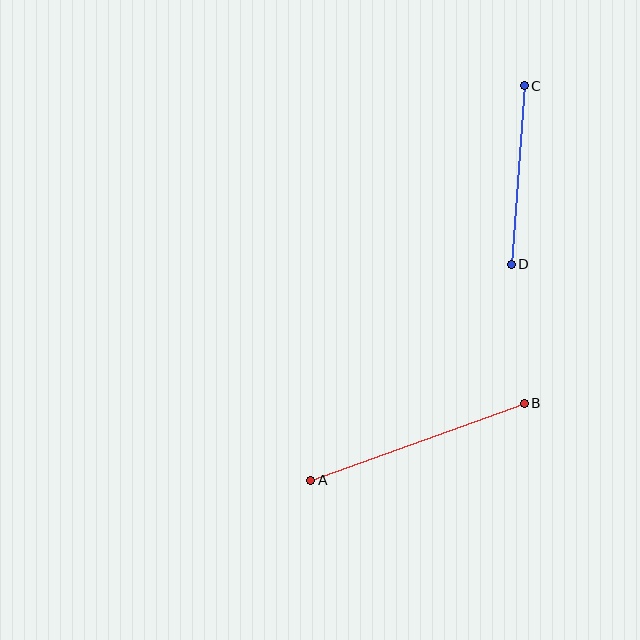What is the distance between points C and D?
The distance is approximately 179 pixels.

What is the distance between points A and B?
The distance is approximately 227 pixels.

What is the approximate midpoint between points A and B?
The midpoint is at approximately (417, 442) pixels.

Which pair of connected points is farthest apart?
Points A and B are farthest apart.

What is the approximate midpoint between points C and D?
The midpoint is at approximately (518, 175) pixels.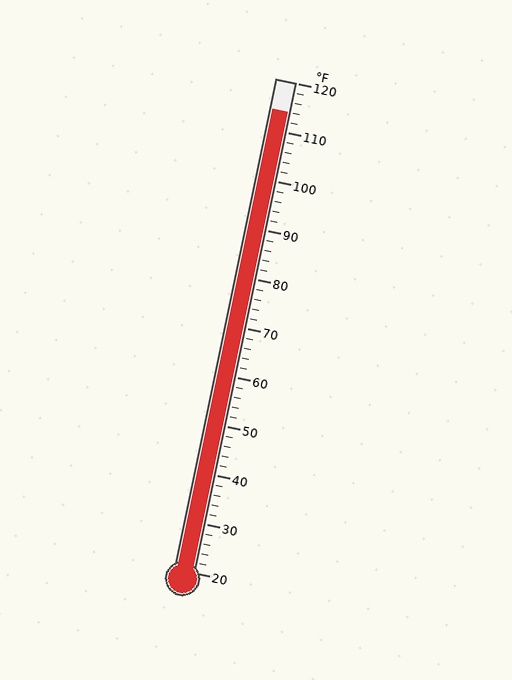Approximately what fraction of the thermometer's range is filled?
The thermometer is filled to approximately 95% of its range.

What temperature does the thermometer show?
The thermometer shows approximately 114°F.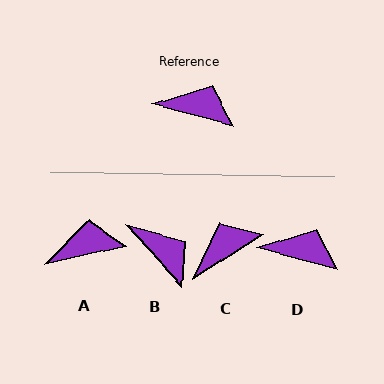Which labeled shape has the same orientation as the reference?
D.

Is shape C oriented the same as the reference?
No, it is off by about 48 degrees.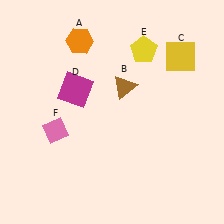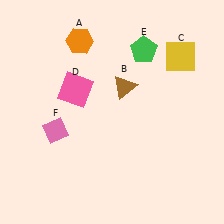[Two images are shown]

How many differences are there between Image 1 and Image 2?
There are 2 differences between the two images.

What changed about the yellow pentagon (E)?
In Image 1, E is yellow. In Image 2, it changed to green.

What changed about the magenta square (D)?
In Image 1, D is magenta. In Image 2, it changed to pink.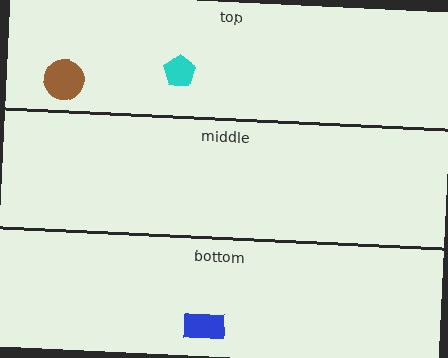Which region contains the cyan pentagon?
The top region.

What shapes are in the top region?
The cyan pentagon, the brown circle.